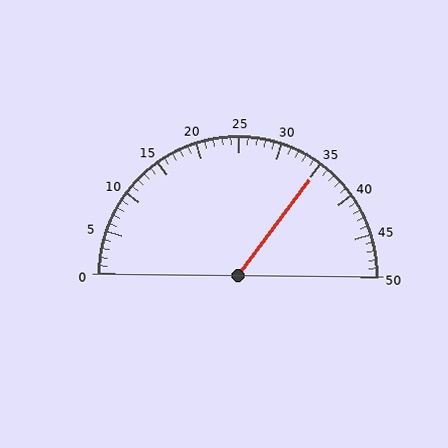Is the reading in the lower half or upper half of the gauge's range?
The reading is in the upper half of the range (0 to 50).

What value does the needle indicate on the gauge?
The needle indicates approximately 35.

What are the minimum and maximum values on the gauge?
The gauge ranges from 0 to 50.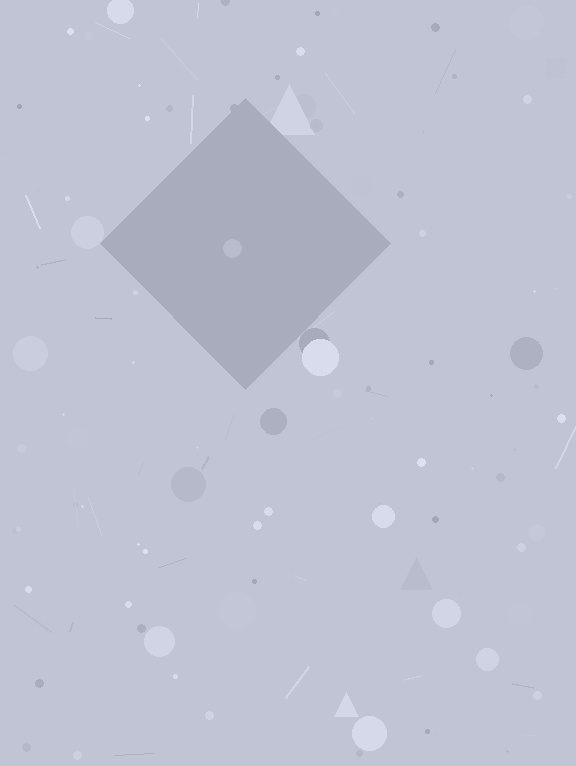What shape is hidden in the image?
A diamond is hidden in the image.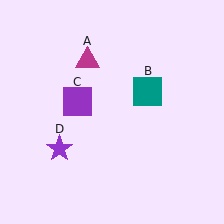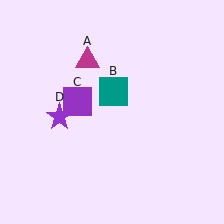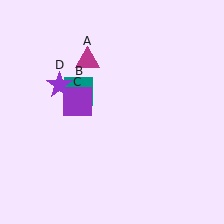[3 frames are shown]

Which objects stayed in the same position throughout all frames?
Magenta triangle (object A) and purple square (object C) remained stationary.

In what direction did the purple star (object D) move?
The purple star (object D) moved up.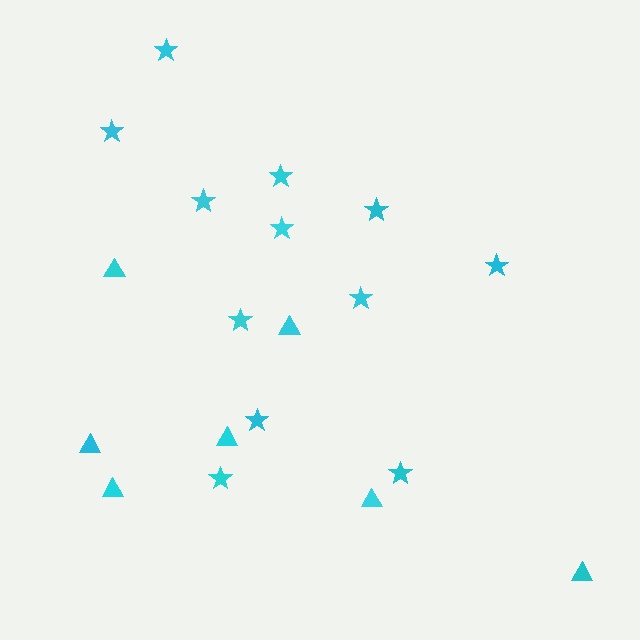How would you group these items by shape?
There are 2 groups: one group of stars (12) and one group of triangles (7).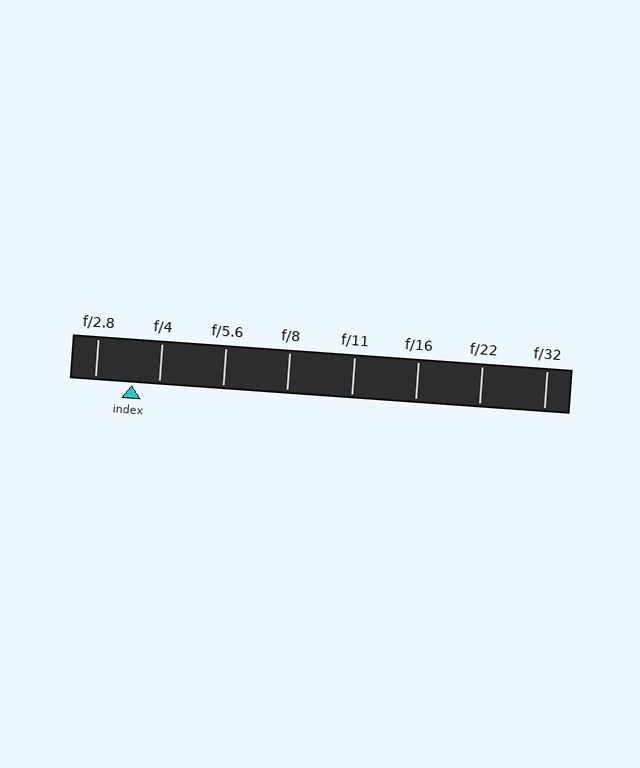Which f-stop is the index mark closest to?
The index mark is closest to f/4.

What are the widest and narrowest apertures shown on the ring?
The widest aperture shown is f/2.8 and the narrowest is f/32.